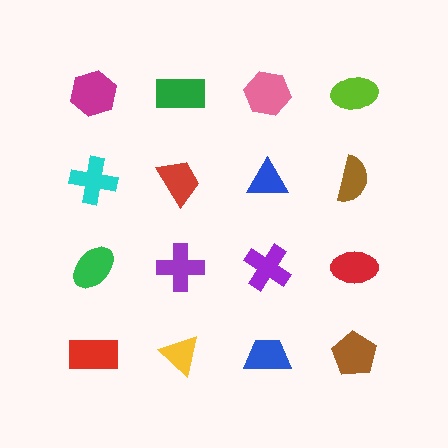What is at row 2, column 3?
A blue triangle.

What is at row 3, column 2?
A purple cross.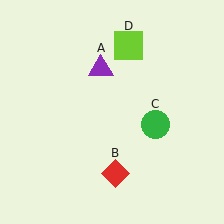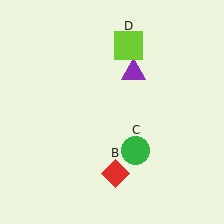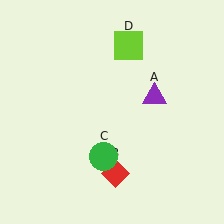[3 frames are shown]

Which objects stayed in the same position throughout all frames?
Red diamond (object B) and lime square (object D) remained stationary.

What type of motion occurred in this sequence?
The purple triangle (object A), green circle (object C) rotated clockwise around the center of the scene.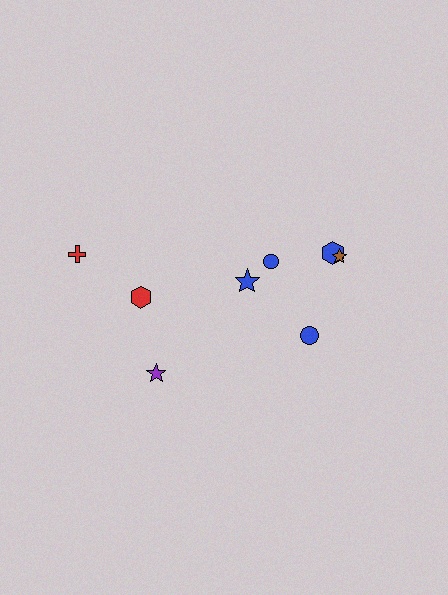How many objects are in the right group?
There are 5 objects.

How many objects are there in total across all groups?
There are 8 objects.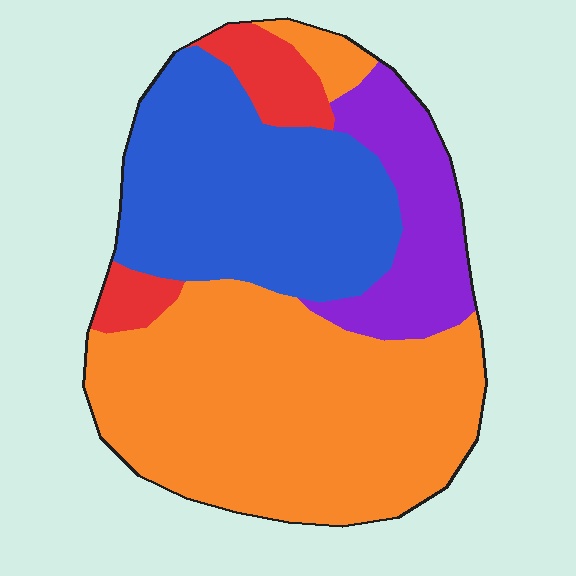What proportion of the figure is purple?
Purple takes up less than a sixth of the figure.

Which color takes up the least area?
Red, at roughly 10%.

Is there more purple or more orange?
Orange.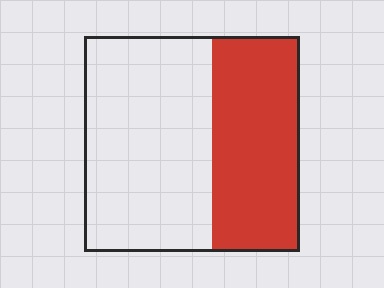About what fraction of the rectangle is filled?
About two fifths (2/5).